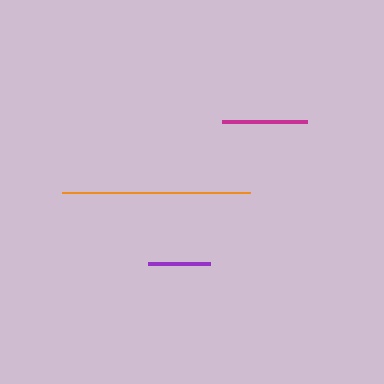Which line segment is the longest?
The orange line is the longest at approximately 188 pixels.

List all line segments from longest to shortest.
From longest to shortest: orange, magenta, purple.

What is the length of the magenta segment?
The magenta segment is approximately 86 pixels long.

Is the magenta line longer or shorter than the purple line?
The magenta line is longer than the purple line.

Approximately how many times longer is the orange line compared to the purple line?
The orange line is approximately 3.1 times the length of the purple line.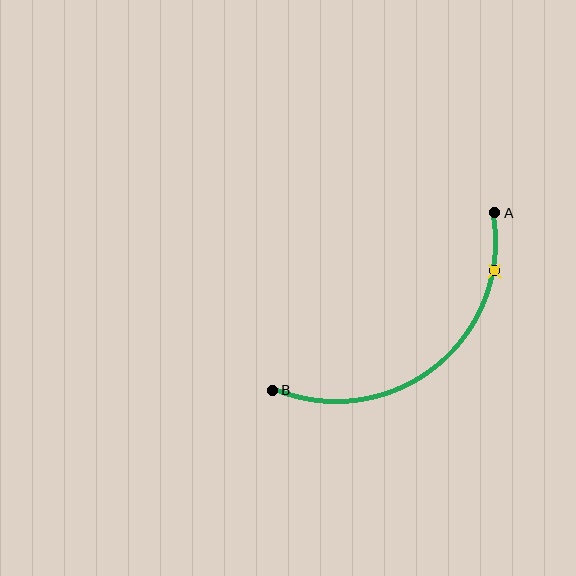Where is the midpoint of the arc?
The arc midpoint is the point on the curve farthest from the straight line joining A and B. It sits below and to the right of that line.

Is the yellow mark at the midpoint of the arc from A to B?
No. The yellow mark lies on the arc but is closer to endpoint A. The arc midpoint would be at the point on the curve equidistant along the arc from both A and B.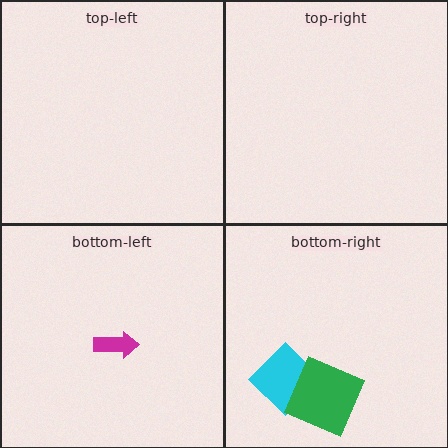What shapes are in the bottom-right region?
The cyan diamond, the green square.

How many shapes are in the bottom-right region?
2.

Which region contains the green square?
The bottom-right region.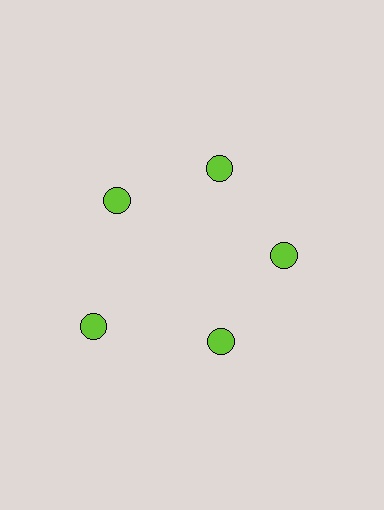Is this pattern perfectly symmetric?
No. The 5 lime circles are arranged in a ring, but one element near the 8 o'clock position is pushed outward from the center, breaking the 5-fold rotational symmetry.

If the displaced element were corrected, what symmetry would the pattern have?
It would have 5-fold rotational symmetry — the pattern would map onto itself every 72 degrees.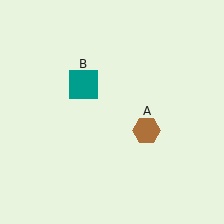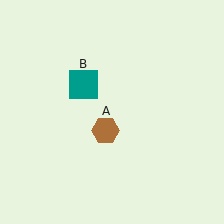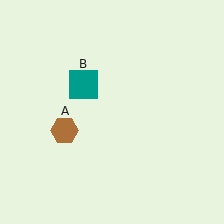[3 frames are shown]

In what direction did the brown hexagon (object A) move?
The brown hexagon (object A) moved left.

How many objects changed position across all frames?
1 object changed position: brown hexagon (object A).